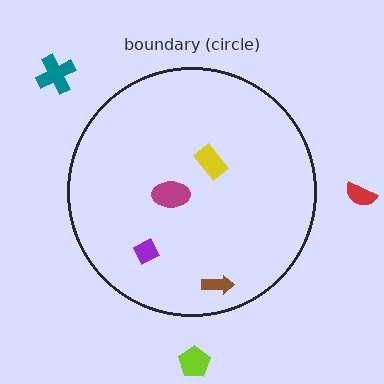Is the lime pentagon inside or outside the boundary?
Outside.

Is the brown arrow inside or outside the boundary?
Inside.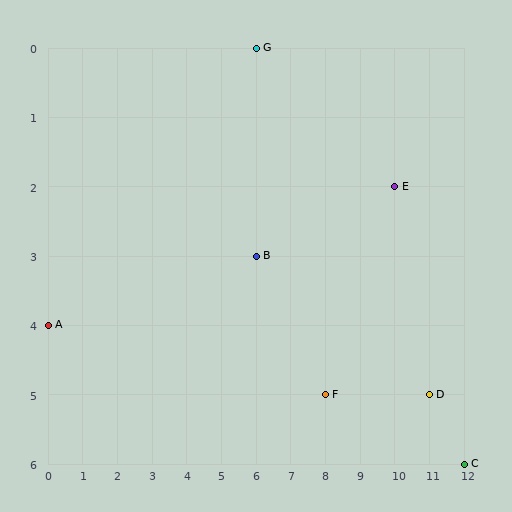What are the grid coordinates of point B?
Point B is at grid coordinates (6, 3).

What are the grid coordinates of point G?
Point G is at grid coordinates (6, 0).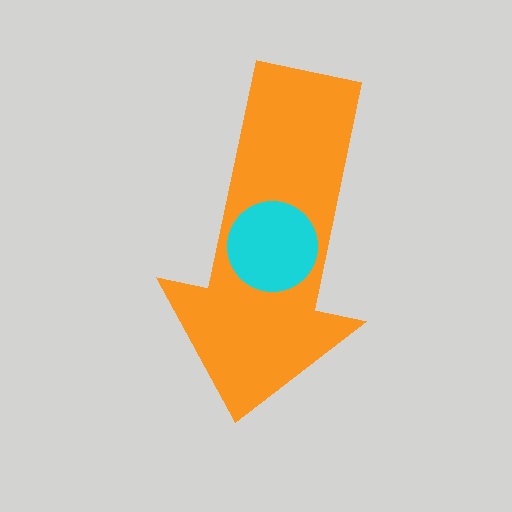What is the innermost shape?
The cyan circle.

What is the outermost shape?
The orange arrow.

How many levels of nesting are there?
2.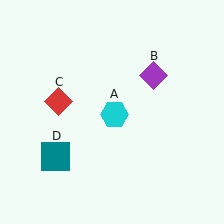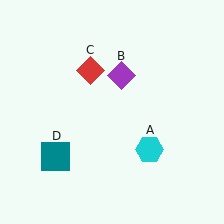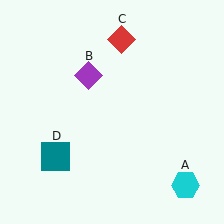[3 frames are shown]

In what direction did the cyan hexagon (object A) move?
The cyan hexagon (object A) moved down and to the right.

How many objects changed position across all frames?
3 objects changed position: cyan hexagon (object A), purple diamond (object B), red diamond (object C).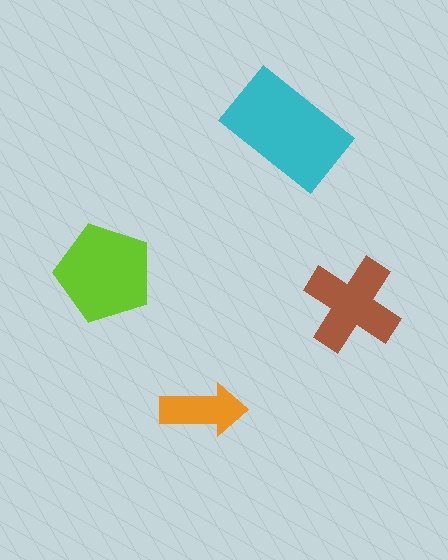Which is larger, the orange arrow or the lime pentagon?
The lime pentagon.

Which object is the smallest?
The orange arrow.